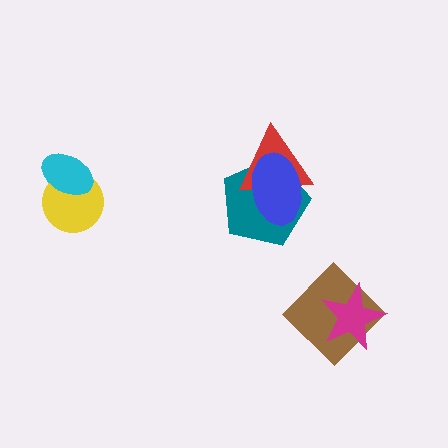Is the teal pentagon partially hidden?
Yes, it is partially covered by another shape.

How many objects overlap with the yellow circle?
1 object overlaps with the yellow circle.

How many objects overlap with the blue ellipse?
2 objects overlap with the blue ellipse.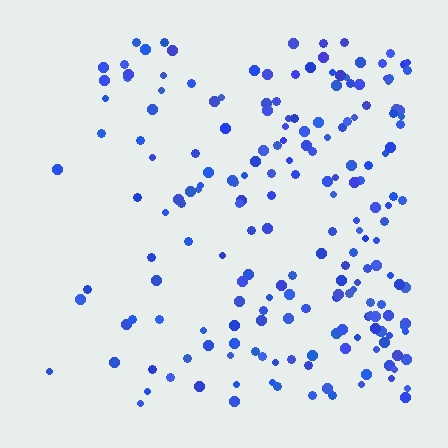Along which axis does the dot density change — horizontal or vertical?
Horizontal.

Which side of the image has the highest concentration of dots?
The right.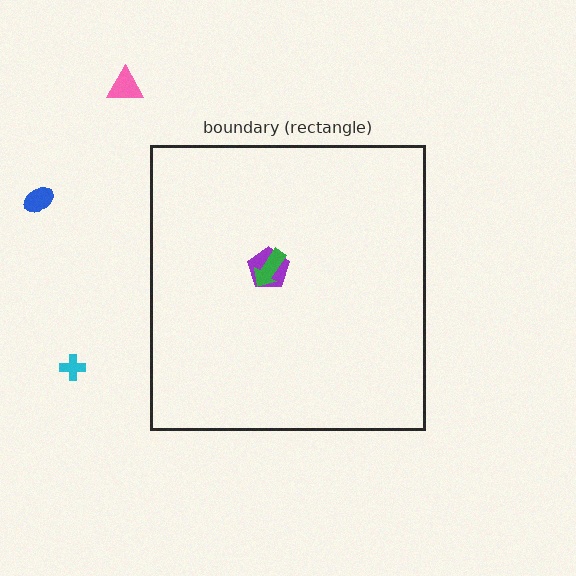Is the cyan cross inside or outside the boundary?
Outside.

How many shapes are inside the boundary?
2 inside, 3 outside.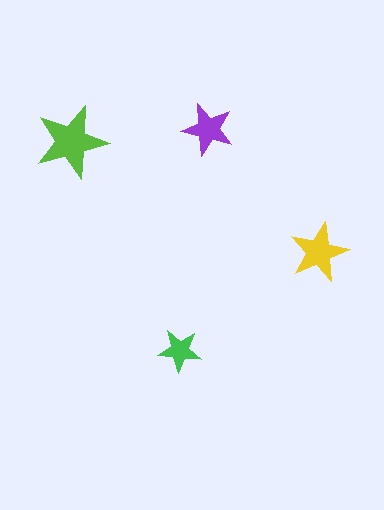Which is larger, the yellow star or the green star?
The yellow one.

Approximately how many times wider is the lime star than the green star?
About 1.5 times wider.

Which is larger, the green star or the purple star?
The purple one.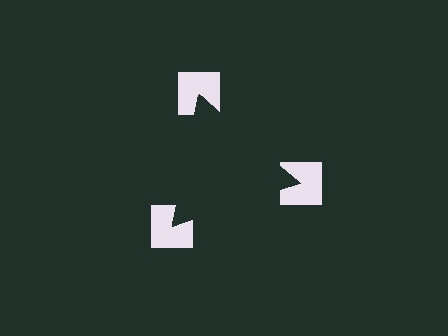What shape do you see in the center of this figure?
An illusory triangle — its edges are inferred from the aligned wedge cuts in the notched squares, not physically drawn.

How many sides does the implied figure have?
3 sides.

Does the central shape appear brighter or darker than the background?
It typically appears slightly darker than the background, even though no actual brightness change is drawn.